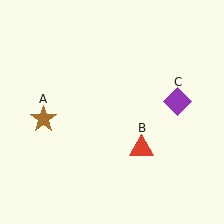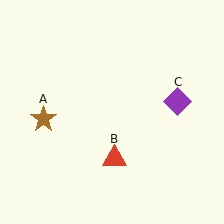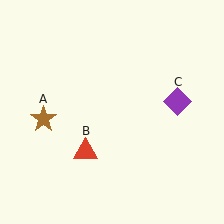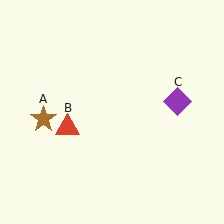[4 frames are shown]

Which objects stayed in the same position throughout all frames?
Brown star (object A) and purple diamond (object C) remained stationary.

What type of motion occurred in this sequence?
The red triangle (object B) rotated clockwise around the center of the scene.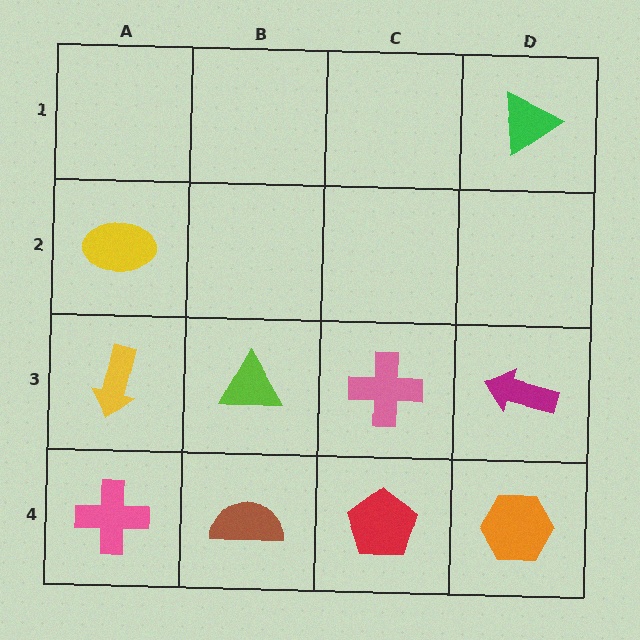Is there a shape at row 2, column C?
No, that cell is empty.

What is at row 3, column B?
A lime triangle.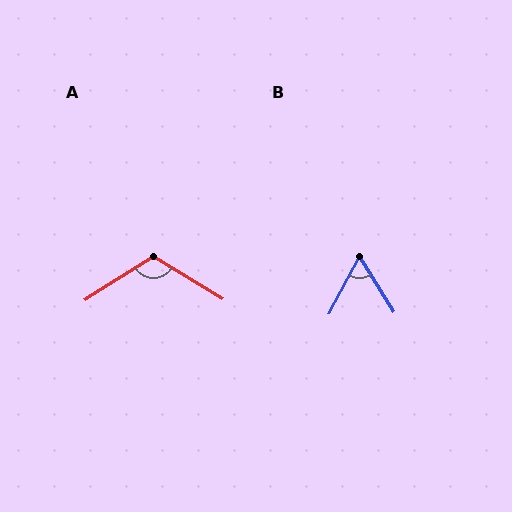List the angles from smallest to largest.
B (60°), A (116°).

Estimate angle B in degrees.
Approximately 60 degrees.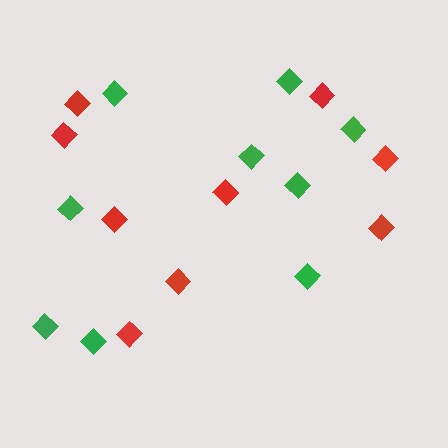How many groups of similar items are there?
There are 2 groups: one group of red diamonds (9) and one group of green diamonds (9).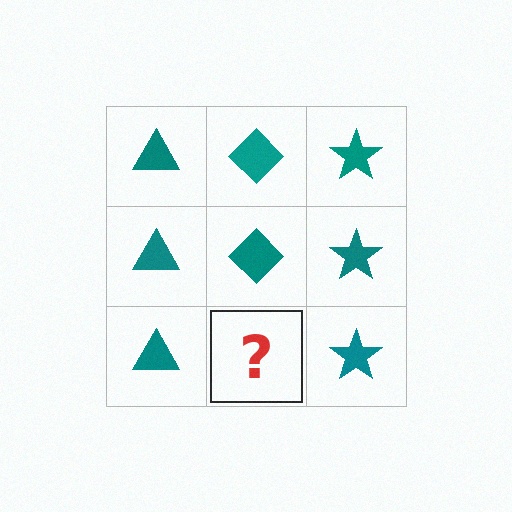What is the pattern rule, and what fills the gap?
The rule is that each column has a consistent shape. The gap should be filled with a teal diamond.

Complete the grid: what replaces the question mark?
The question mark should be replaced with a teal diamond.